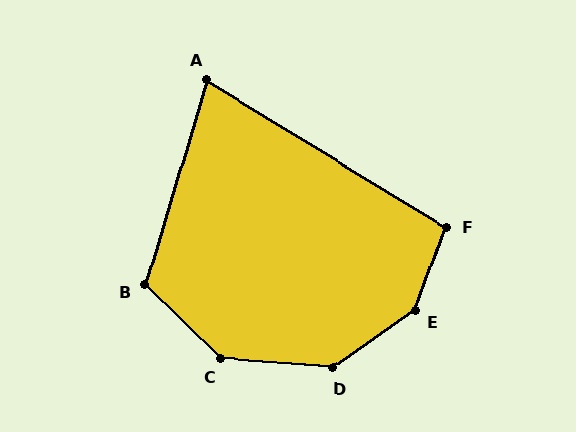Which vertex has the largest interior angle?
E, at approximately 145 degrees.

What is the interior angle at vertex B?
Approximately 118 degrees (obtuse).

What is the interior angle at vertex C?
Approximately 139 degrees (obtuse).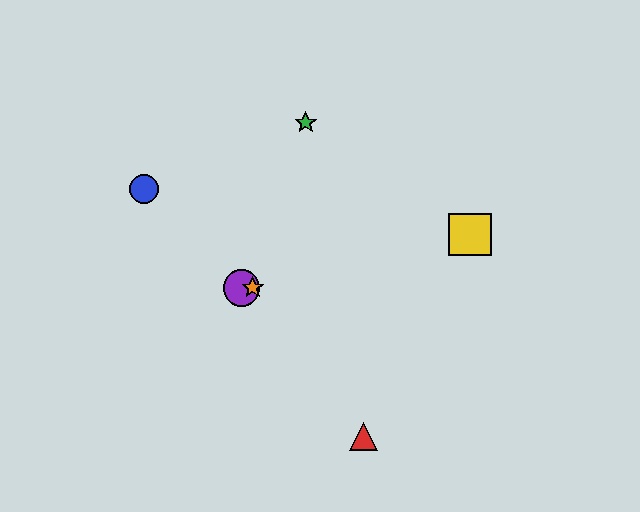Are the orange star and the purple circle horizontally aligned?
Yes, both are at y≈288.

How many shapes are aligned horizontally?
2 shapes (the purple circle, the orange star) are aligned horizontally.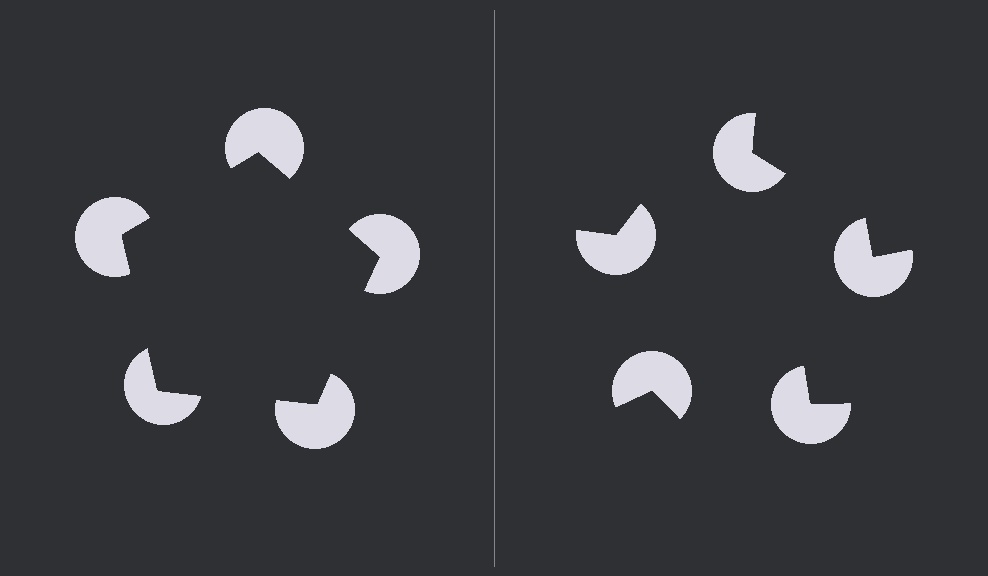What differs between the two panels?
The pac-man discs are positioned identically on both sides; only the wedge orientations differ. On the left they align to a pentagon; on the right they are misaligned.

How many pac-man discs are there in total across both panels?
10 — 5 on each side.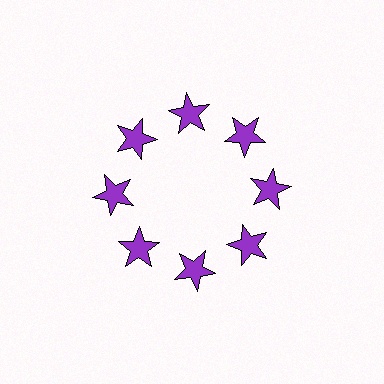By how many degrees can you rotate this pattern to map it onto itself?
The pattern maps onto itself every 45 degrees of rotation.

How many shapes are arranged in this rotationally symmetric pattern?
There are 8 shapes, arranged in 8 groups of 1.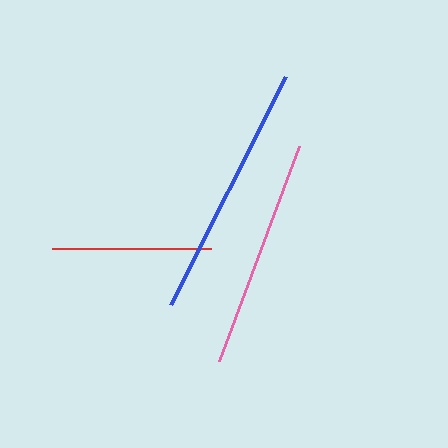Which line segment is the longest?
The blue line is the longest at approximately 255 pixels.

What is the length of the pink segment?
The pink segment is approximately 229 pixels long.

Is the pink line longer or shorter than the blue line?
The blue line is longer than the pink line.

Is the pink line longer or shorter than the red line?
The pink line is longer than the red line.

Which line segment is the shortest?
The red line is the shortest at approximately 159 pixels.